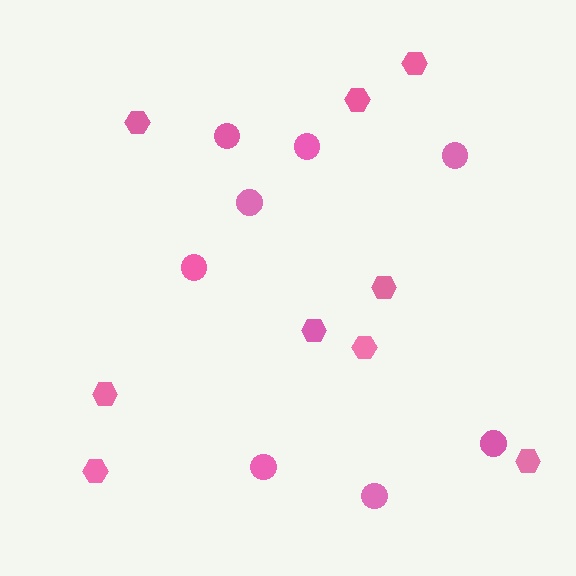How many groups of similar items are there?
There are 2 groups: one group of circles (8) and one group of hexagons (9).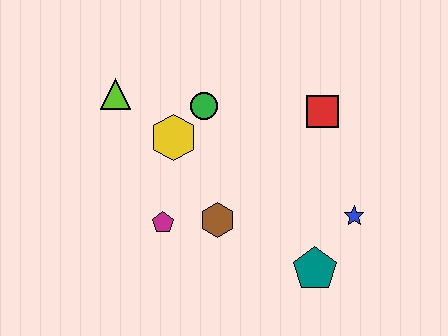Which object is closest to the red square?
The blue star is closest to the red square.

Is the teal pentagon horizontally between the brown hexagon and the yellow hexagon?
No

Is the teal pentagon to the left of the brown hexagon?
No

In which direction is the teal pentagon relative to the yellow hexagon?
The teal pentagon is to the right of the yellow hexagon.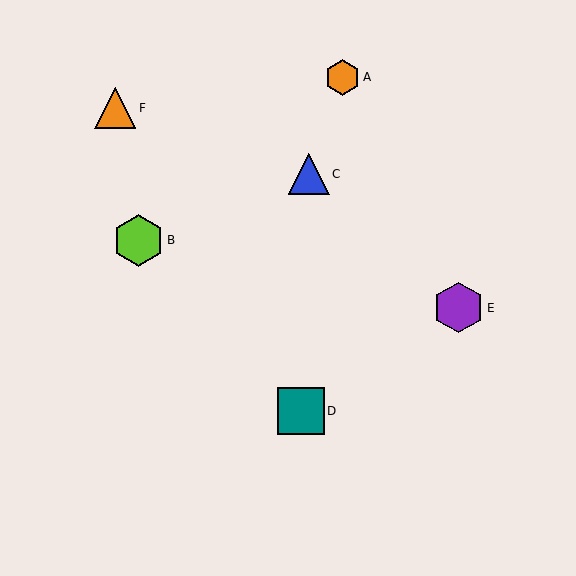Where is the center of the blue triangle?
The center of the blue triangle is at (309, 174).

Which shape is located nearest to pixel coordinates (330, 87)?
The orange hexagon (labeled A) at (342, 77) is nearest to that location.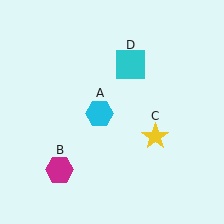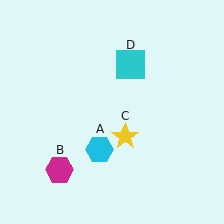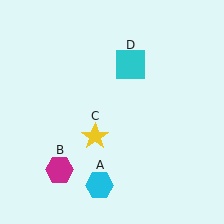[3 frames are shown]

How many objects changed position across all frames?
2 objects changed position: cyan hexagon (object A), yellow star (object C).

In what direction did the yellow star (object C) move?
The yellow star (object C) moved left.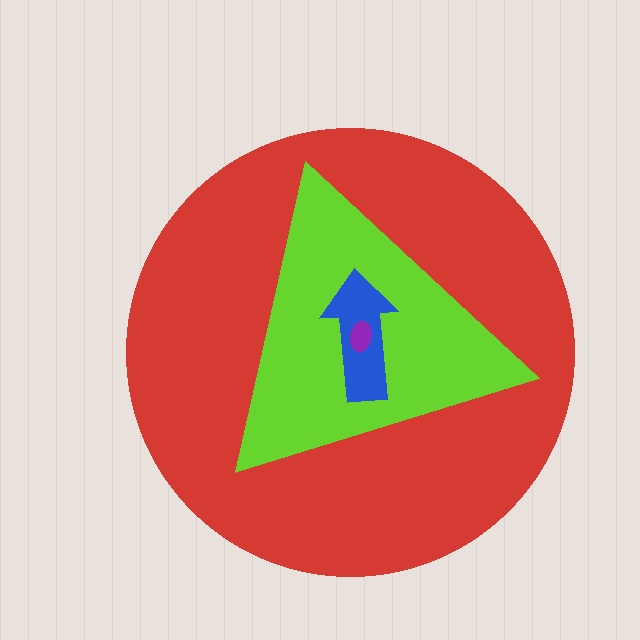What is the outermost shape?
The red circle.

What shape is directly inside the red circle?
The lime triangle.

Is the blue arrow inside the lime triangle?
Yes.